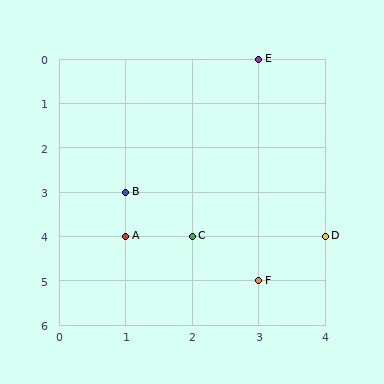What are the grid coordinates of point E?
Point E is at grid coordinates (3, 0).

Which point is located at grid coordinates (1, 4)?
Point A is at (1, 4).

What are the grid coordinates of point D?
Point D is at grid coordinates (4, 4).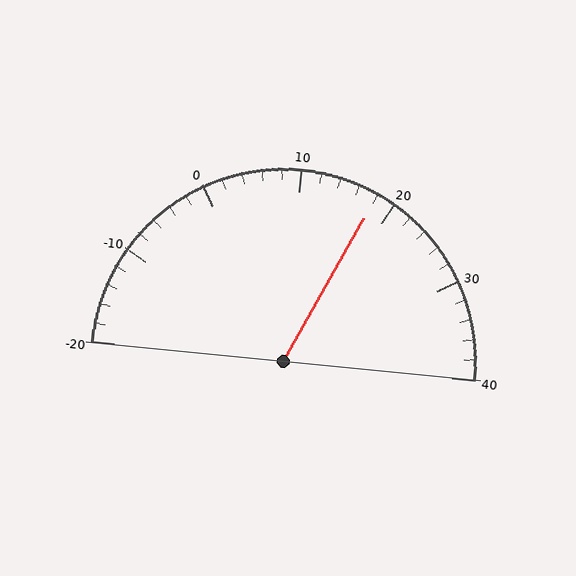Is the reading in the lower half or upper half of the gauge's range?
The reading is in the upper half of the range (-20 to 40).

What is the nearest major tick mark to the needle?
The nearest major tick mark is 20.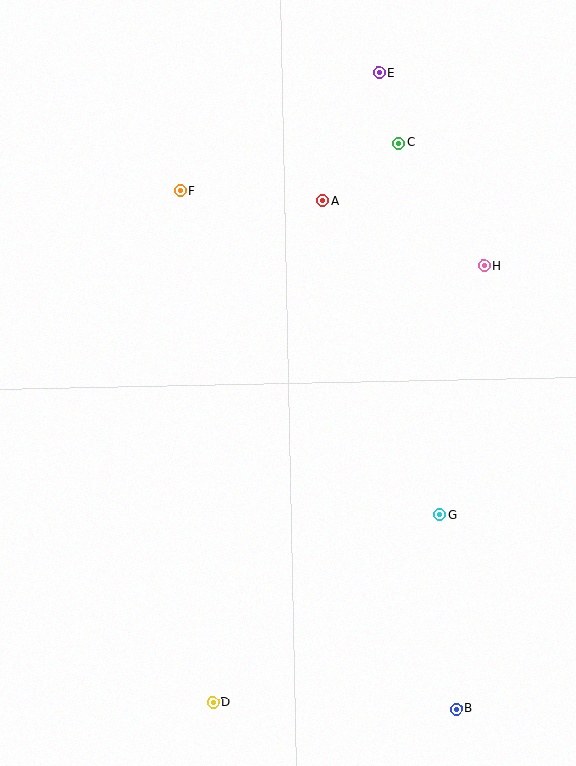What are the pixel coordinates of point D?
Point D is at (213, 702).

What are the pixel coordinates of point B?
Point B is at (456, 709).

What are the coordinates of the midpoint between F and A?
The midpoint between F and A is at (252, 196).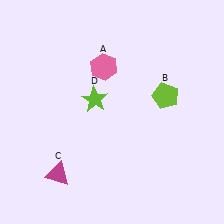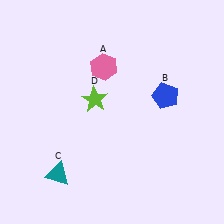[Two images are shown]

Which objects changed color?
B changed from lime to blue. C changed from magenta to teal.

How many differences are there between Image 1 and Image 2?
There are 2 differences between the two images.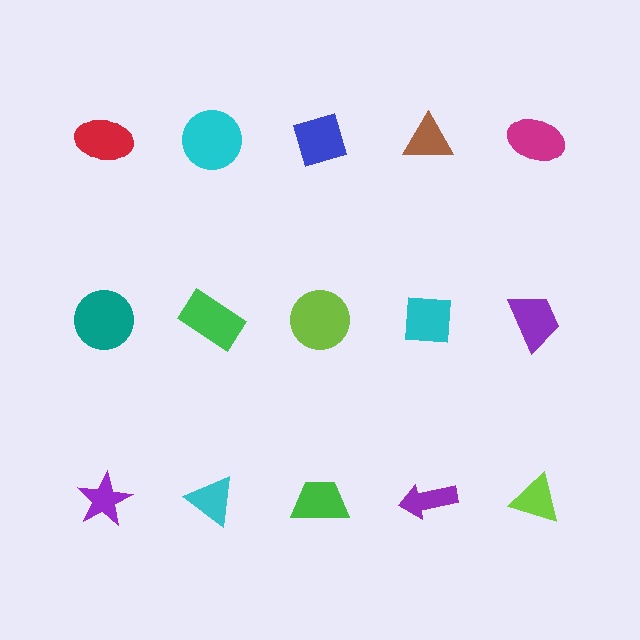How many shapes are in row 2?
5 shapes.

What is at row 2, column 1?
A teal circle.